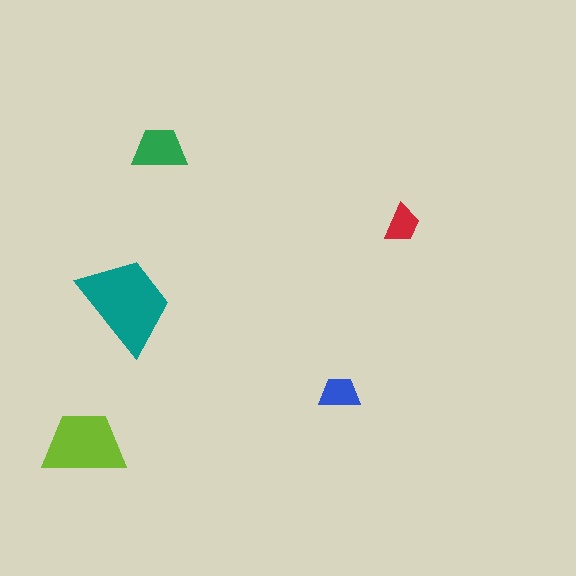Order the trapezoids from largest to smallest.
the teal one, the lime one, the green one, the blue one, the red one.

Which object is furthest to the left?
The lime trapezoid is leftmost.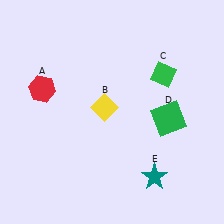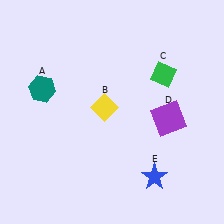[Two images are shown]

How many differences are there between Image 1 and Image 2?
There are 3 differences between the two images.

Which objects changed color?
A changed from red to teal. D changed from green to purple. E changed from teal to blue.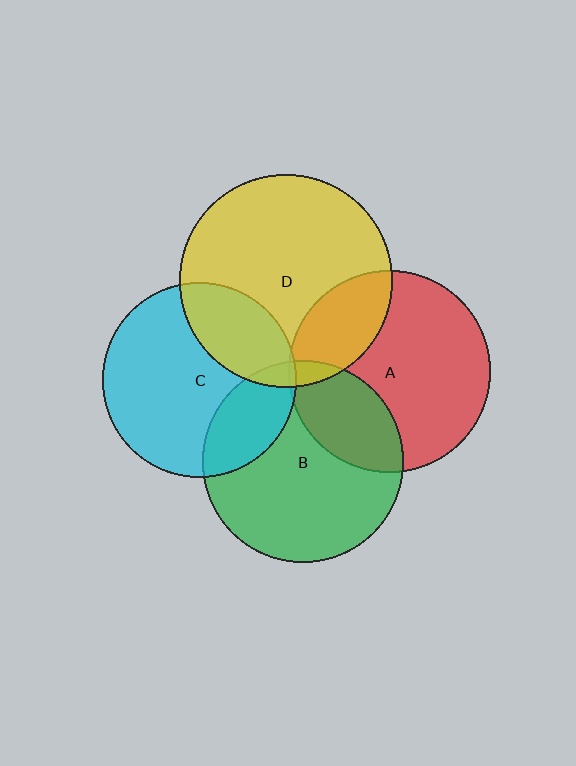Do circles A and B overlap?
Yes.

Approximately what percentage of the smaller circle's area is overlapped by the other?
Approximately 25%.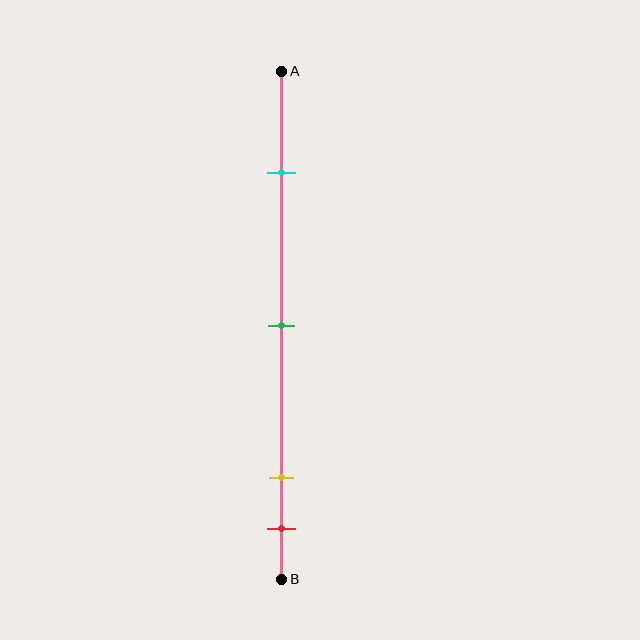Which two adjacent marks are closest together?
The yellow and red marks are the closest adjacent pair.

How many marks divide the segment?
There are 4 marks dividing the segment.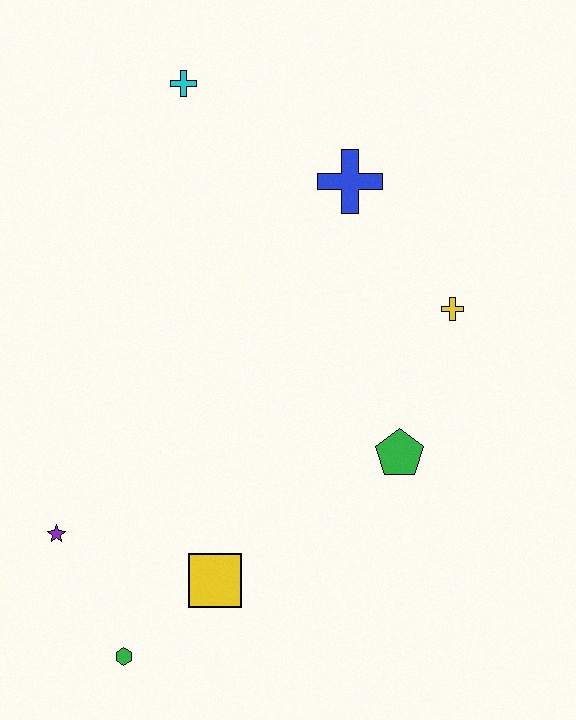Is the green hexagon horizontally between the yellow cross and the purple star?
Yes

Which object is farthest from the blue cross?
The green hexagon is farthest from the blue cross.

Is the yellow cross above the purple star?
Yes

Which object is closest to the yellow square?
The green hexagon is closest to the yellow square.